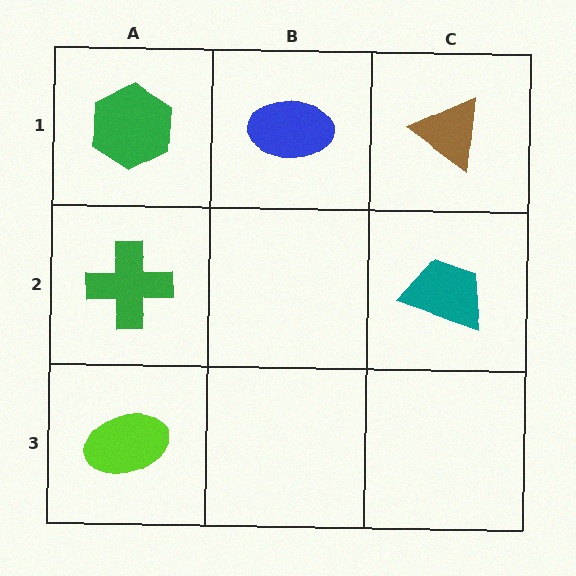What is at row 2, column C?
A teal trapezoid.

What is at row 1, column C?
A brown triangle.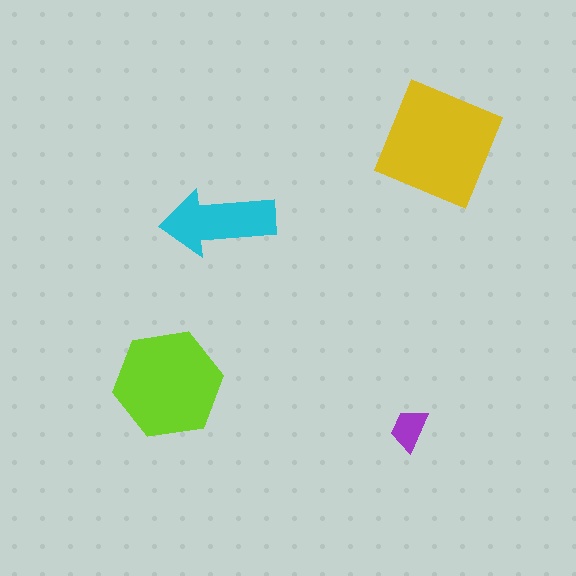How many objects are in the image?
There are 4 objects in the image.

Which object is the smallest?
The purple trapezoid.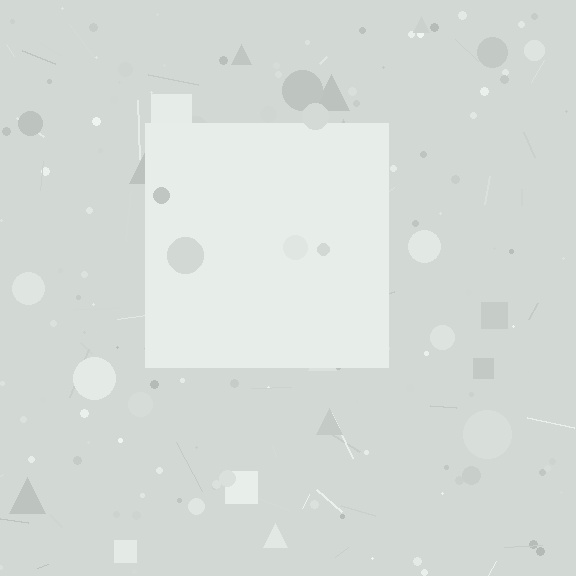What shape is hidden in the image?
A square is hidden in the image.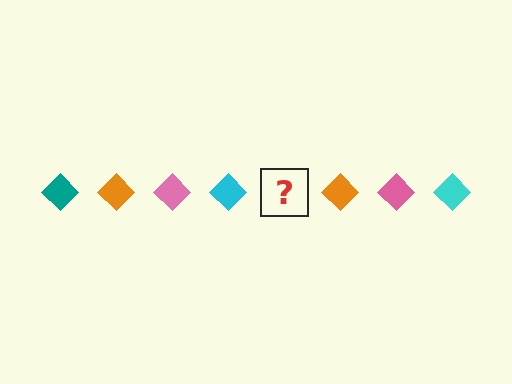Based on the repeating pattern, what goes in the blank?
The blank should be a teal diamond.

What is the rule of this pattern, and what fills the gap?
The rule is that the pattern cycles through teal, orange, pink, cyan diamonds. The gap should be filled with a teal diamond.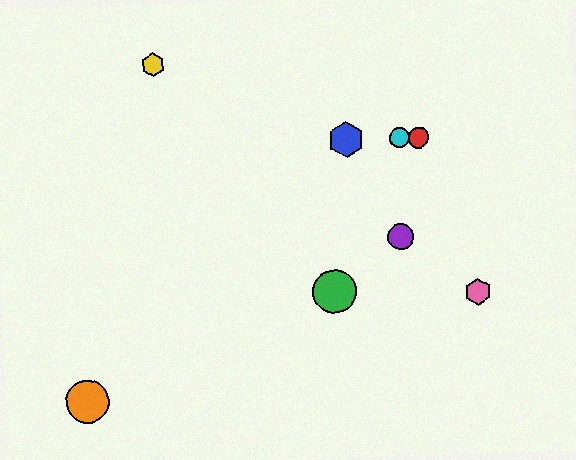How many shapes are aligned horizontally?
3 shapes (the red circle, the blue hexagon, the cyan circle) are aligned horizontally.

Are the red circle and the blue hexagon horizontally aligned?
Yes, both are at y≈137.